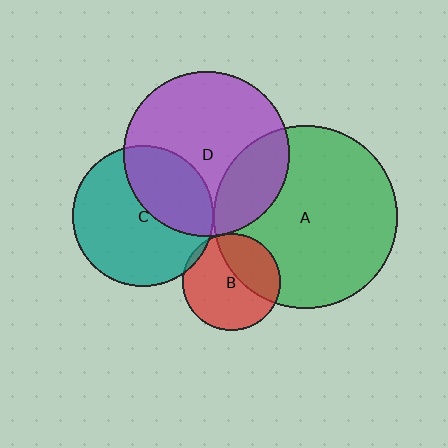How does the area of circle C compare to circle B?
Approximately 2.1 times.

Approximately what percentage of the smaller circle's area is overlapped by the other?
Approximately 5%.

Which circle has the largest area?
Circle A (green).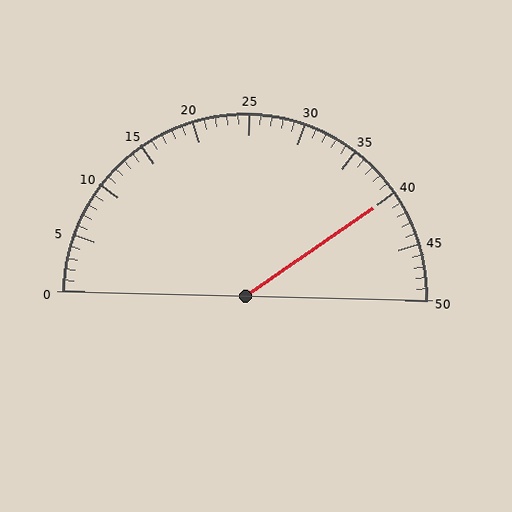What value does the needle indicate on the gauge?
The needle indicates approximately 40.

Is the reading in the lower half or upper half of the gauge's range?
The reading is in the upper half of the range (0 to 50).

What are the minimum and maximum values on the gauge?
The gauge ranges from 0 to 50.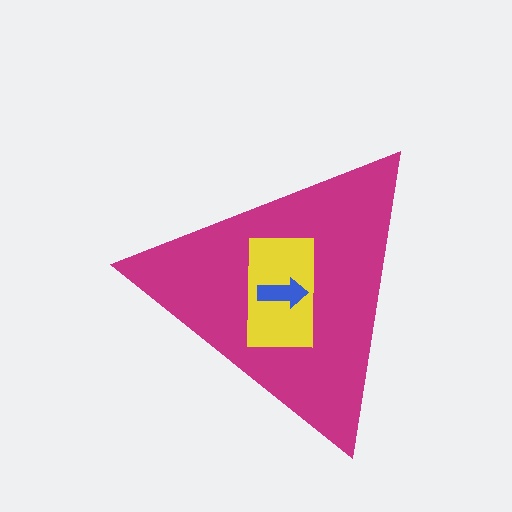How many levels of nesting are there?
3.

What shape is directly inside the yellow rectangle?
The blue arrow.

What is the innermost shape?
The blue arrow.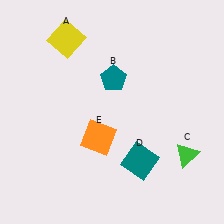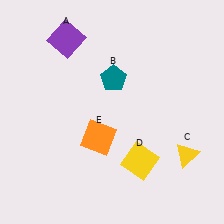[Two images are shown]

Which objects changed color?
A changed from yellow to purple. C changed from green to yellow. D changed from teal to yellow.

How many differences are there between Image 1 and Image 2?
There are 3 differences between the two images.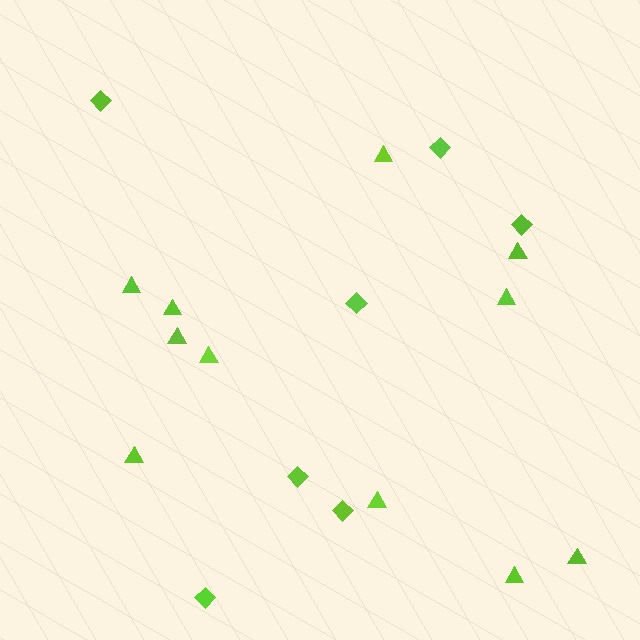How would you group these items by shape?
There are 2 groups: one group of triangles (11) and one group of diamonds (7).